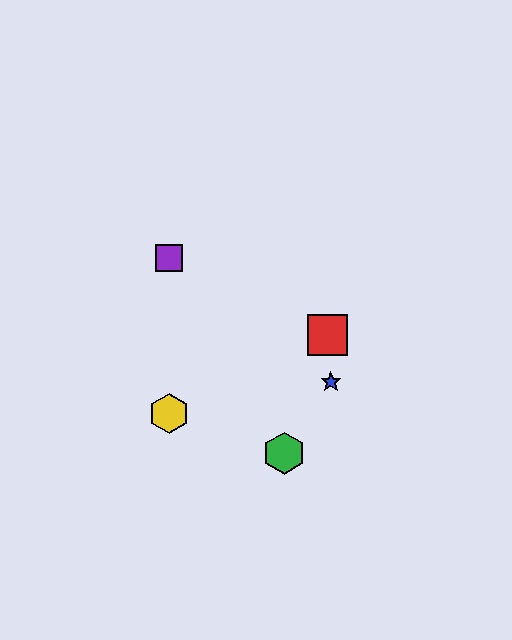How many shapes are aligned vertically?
2 shapes (the yellow hexagon, the purple square) are aligned vertically.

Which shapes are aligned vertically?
The yellow hexagon, the purple square are aligned vertically.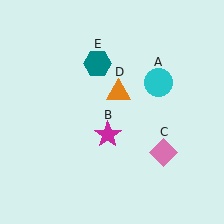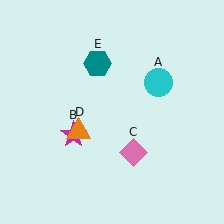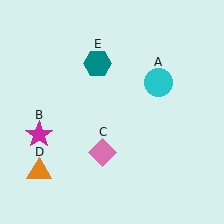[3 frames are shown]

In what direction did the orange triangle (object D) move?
The orange triangle (object D) moved down and to the left.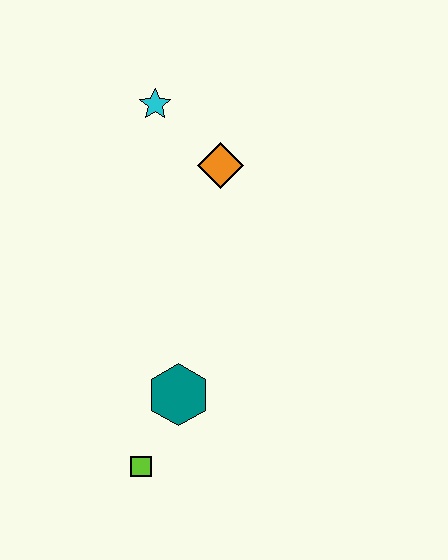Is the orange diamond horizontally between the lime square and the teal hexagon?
No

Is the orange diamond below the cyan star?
Yes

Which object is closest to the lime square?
The teal hexagon is closest to the lime square.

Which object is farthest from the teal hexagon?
The cyan star is farthest from the teal hexagon.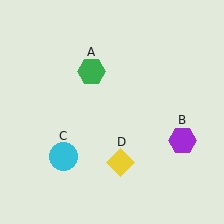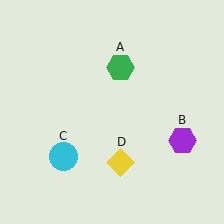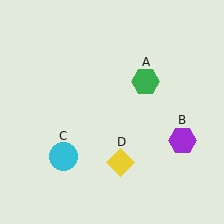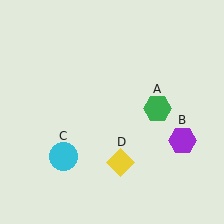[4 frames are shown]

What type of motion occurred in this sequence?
The green hexagon (object A) rotated clockwise around the center of the scene.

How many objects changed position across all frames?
1 object changed position: green hexagon (object A).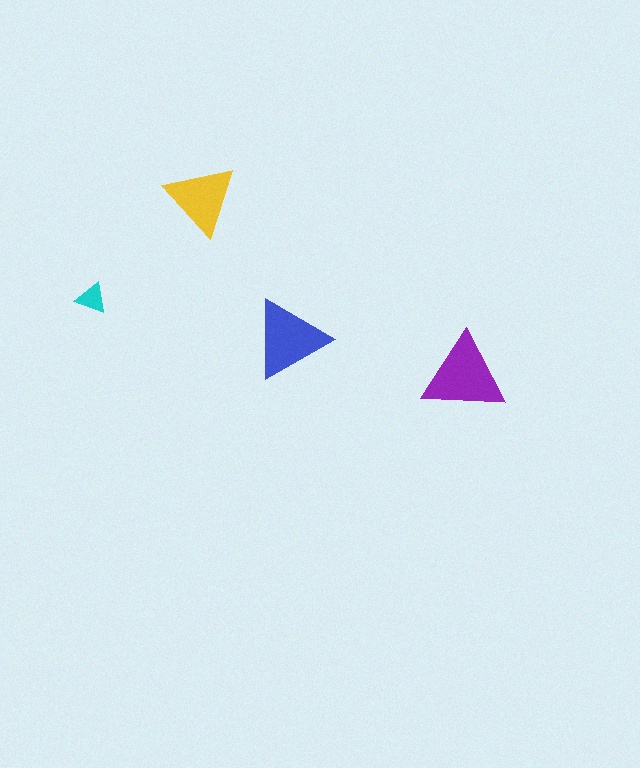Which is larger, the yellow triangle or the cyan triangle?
The yellow one.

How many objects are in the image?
There are 4 objects in the image.